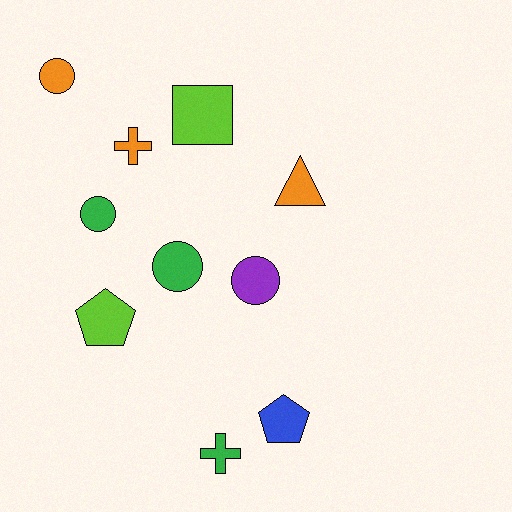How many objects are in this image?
There are 10 objects.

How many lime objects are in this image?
There are 2 lime objects.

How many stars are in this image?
There are no stars.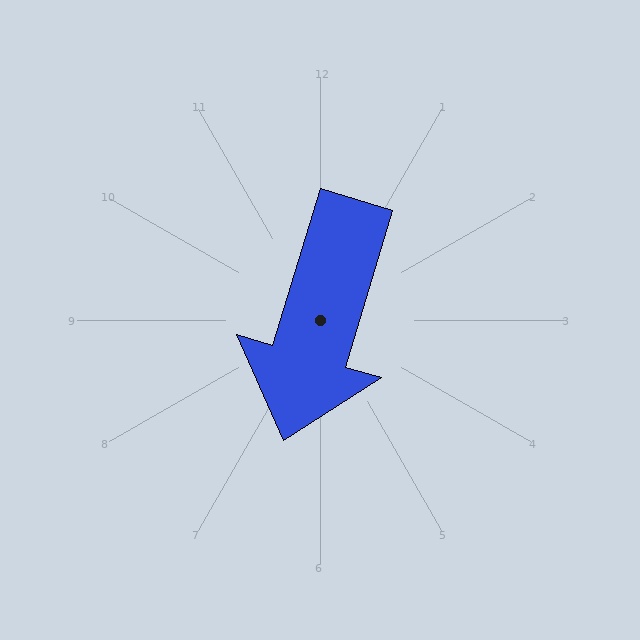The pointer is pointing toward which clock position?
Roughly 7 o'clock.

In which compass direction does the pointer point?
South.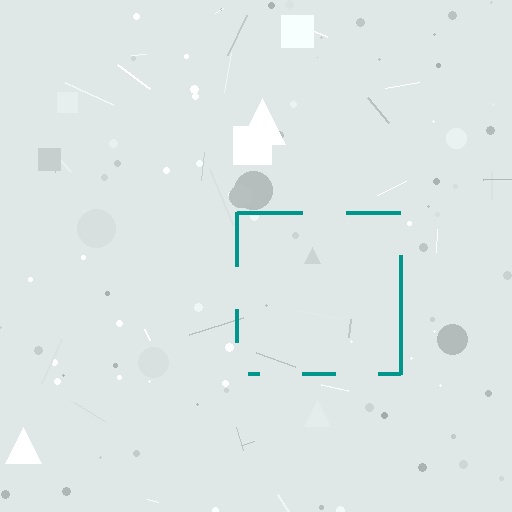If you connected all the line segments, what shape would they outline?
They would outline a square.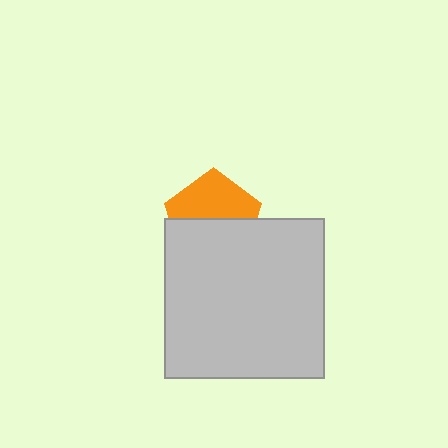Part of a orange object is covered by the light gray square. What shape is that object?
It is a pentagon.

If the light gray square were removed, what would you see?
You would see the complete orange pentagon.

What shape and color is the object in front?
The object in front is a light gray square.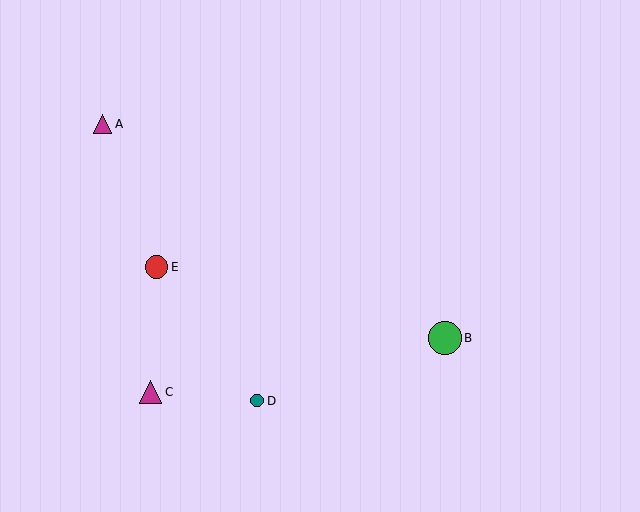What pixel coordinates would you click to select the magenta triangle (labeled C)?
Click at (151, 392) to select the magenta triangle C.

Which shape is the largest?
The green circle (labeled B) is the largest.